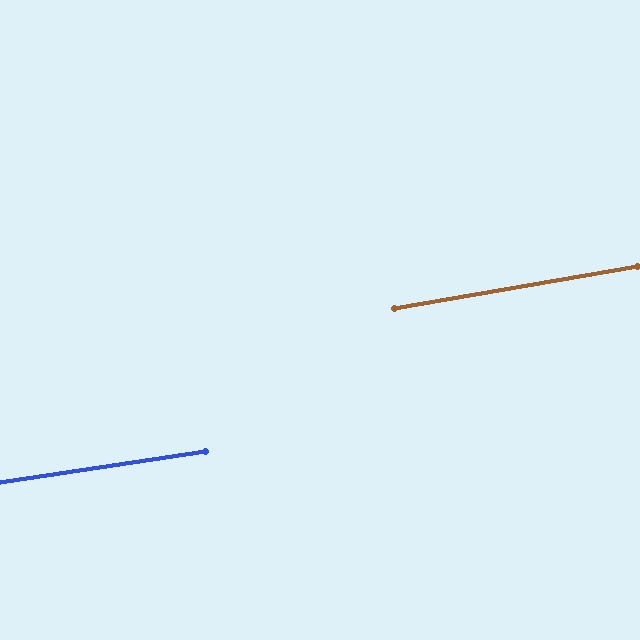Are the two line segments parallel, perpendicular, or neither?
Parallel — their directions differ by only 1.1°.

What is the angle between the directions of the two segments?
Approximately 1 degree.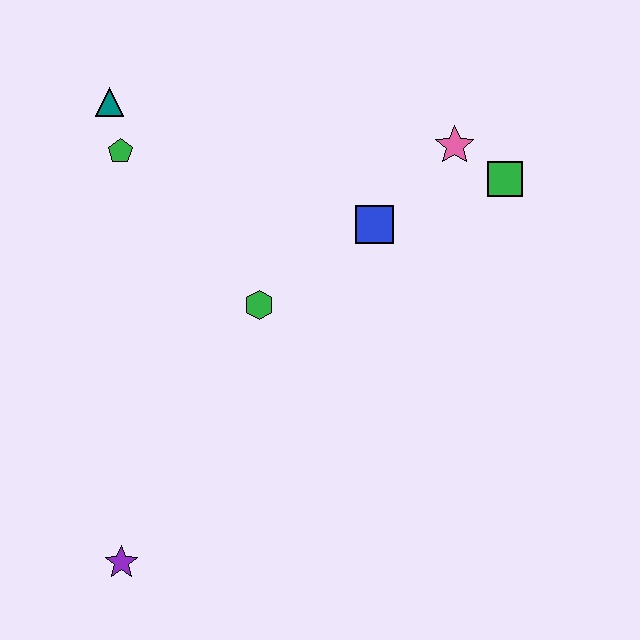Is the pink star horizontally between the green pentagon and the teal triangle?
No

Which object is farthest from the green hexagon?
The purple star is farthest from the green hexagon.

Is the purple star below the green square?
Yes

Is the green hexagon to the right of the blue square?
No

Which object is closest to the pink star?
The green square is closest to the pink star.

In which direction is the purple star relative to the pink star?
The purple star is below the pink star.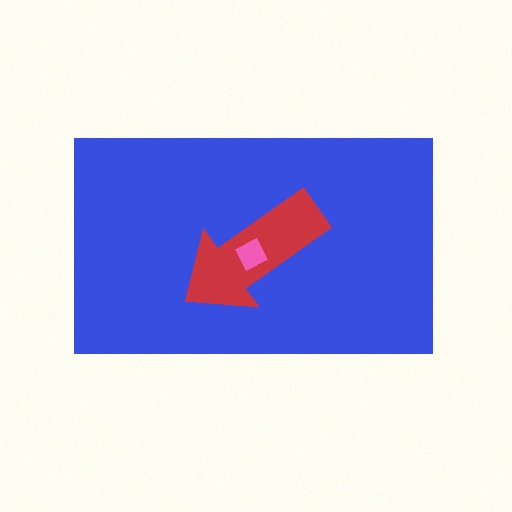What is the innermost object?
The pink diamond.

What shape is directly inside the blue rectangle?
The red arrow.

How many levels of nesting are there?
3.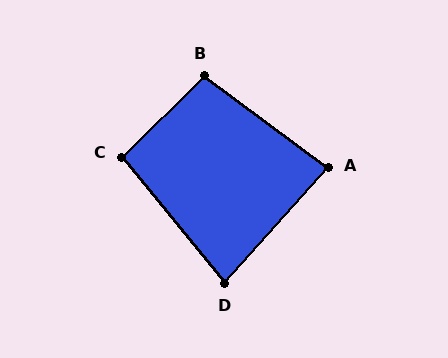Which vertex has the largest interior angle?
B, at approximately 99 degrees.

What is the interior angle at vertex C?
Approximately 95 degrees (obtuse).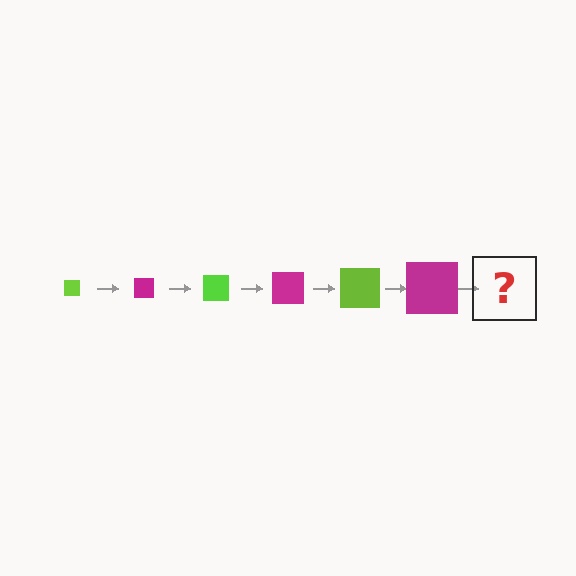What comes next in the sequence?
The next element should be a lime square, larger than the previous one.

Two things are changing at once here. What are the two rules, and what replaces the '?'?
The two rules are that the square grows larger each step and the color cycles through lime and magenta. The '?' should be a lime square, larger than the previous one.